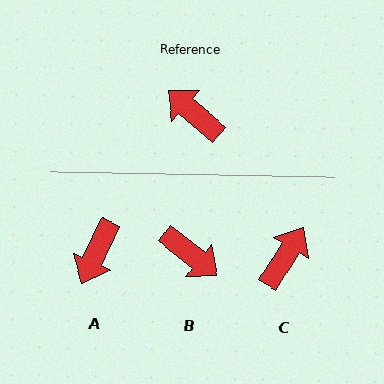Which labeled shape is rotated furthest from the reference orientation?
B, about 178 degrees away.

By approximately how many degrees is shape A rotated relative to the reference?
Approximately 106 degrees counter-clockwise.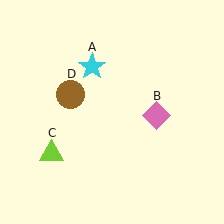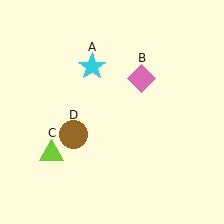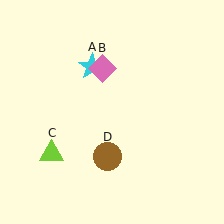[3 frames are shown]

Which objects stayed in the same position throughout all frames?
Cyan star (object A) and lime triangle (object C) remained stationary.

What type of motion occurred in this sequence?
The pink diamond (object B), brown circle (object D) rotated counterclockwise around the center of the scene.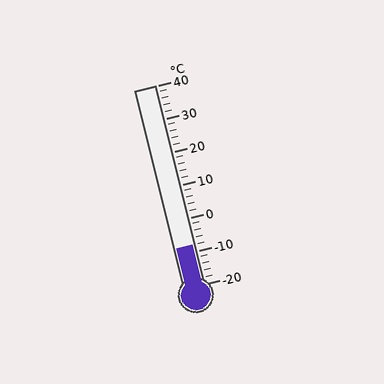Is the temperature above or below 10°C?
The temperature is below 10°C.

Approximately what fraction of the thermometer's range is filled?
The thermometer is filled to approximately 20% of its range.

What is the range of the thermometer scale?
The thermometer scale ranges from -20°C to 40°C.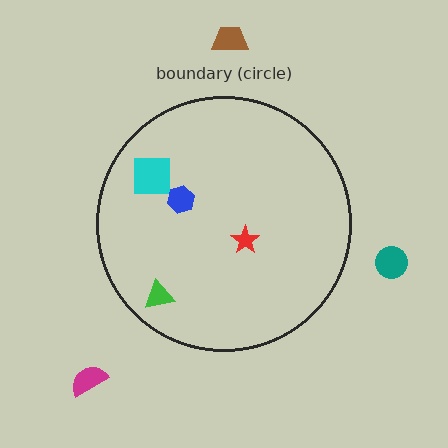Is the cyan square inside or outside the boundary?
Inside.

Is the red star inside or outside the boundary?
Inside.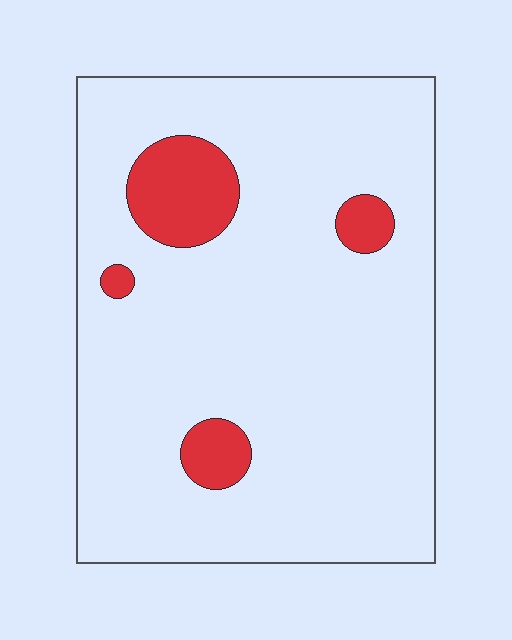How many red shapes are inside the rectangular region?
4.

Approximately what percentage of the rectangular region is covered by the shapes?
Approximately 10%.